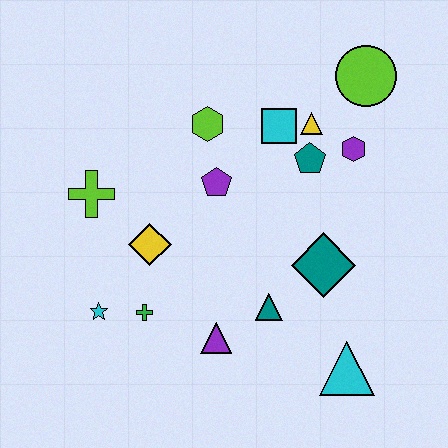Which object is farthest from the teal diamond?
The lime cross is farthest from the teal diamond.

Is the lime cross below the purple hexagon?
Yes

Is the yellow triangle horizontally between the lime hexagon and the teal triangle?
No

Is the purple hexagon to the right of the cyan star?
Yes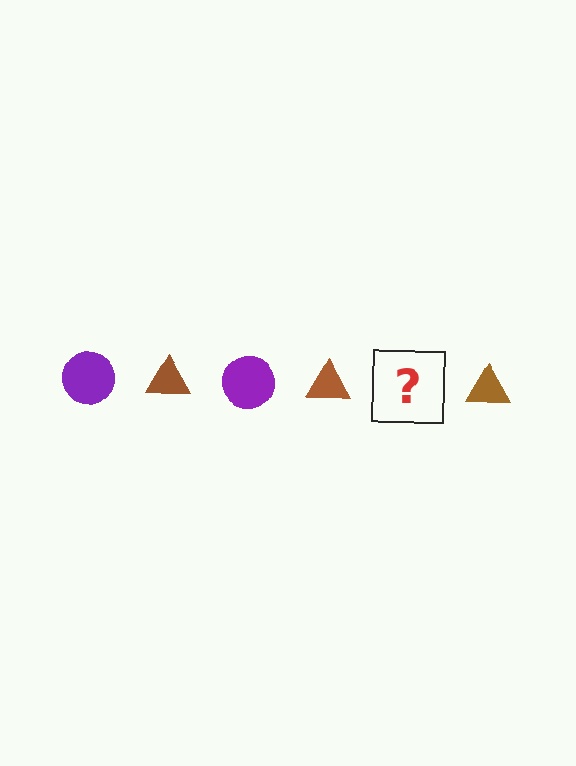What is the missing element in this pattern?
The missing element is a purple circle.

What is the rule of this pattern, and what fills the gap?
The rule is that the pattern alternates between purple circle and brown triangle. The gap should be filled with a purple circle.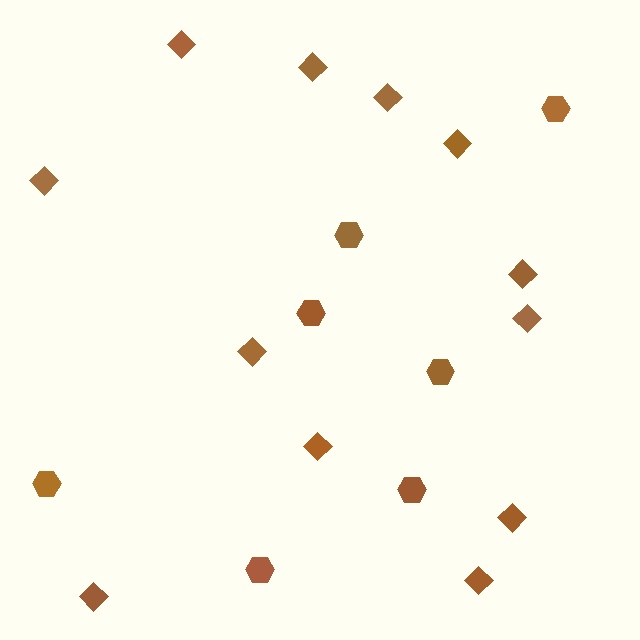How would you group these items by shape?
There are 2 groups: one group of hexagons (7) and one group of diamonds (12).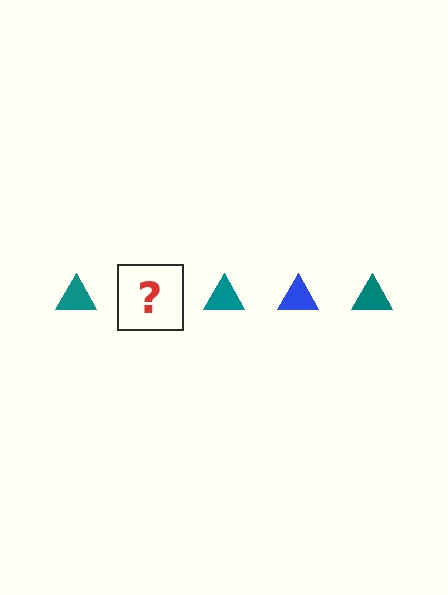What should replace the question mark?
The question mark should be replaced with a blue triangle.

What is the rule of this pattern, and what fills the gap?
The rule is that the pattern cycles through teal, blue triangles. The gap should be filled with a blue triangle.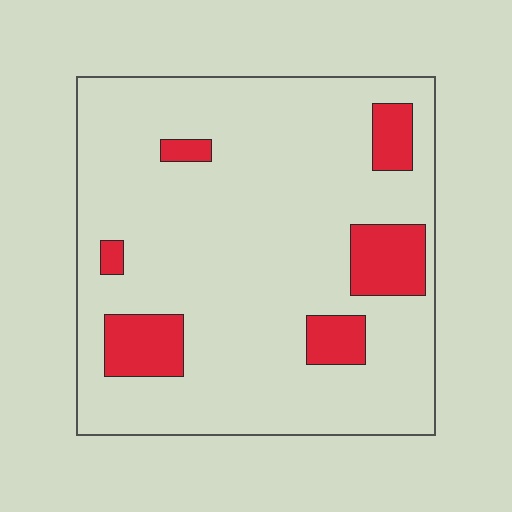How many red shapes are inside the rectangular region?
6.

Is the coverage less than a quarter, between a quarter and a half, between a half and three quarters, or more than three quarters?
Less than a quarter.